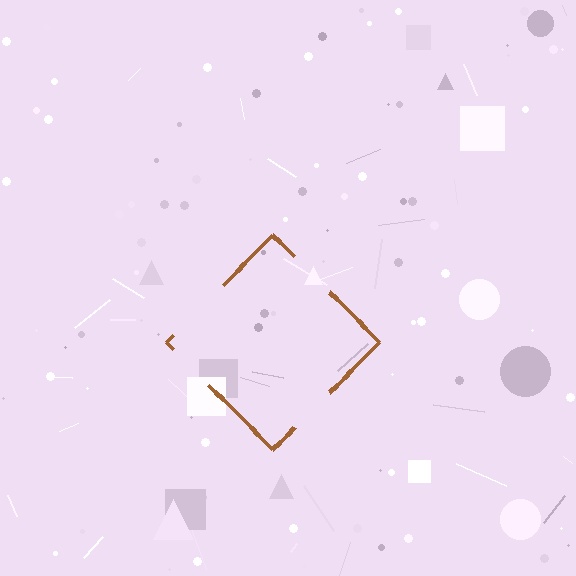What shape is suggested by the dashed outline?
The dashed outline suggests a diamond.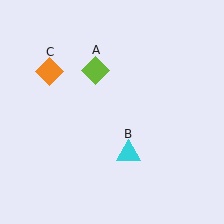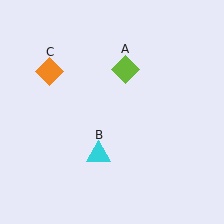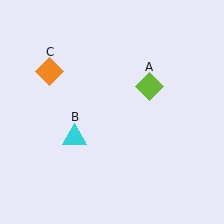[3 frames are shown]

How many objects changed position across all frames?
2 objects changed position: lime diamond (object A), cyan triangle (object B).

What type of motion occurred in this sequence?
The lime diamond (object A), cyan triangle (object B) rotated clockwise around the center of the scene.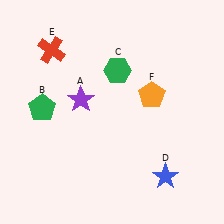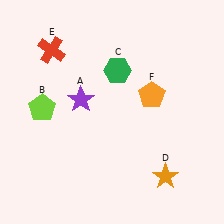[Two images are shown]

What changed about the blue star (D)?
In Image 1, D is blue. In Image 2, it changed to orange.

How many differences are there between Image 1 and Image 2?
There are 2 differences between the two images.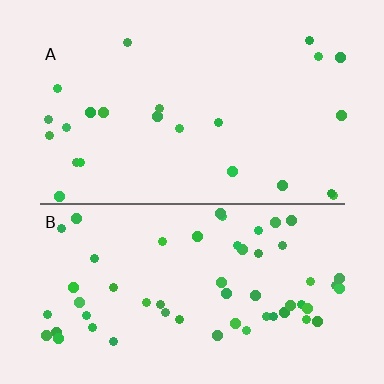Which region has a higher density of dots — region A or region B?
B (the bottom).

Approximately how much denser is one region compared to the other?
Approximately 2.4× — region B over region A.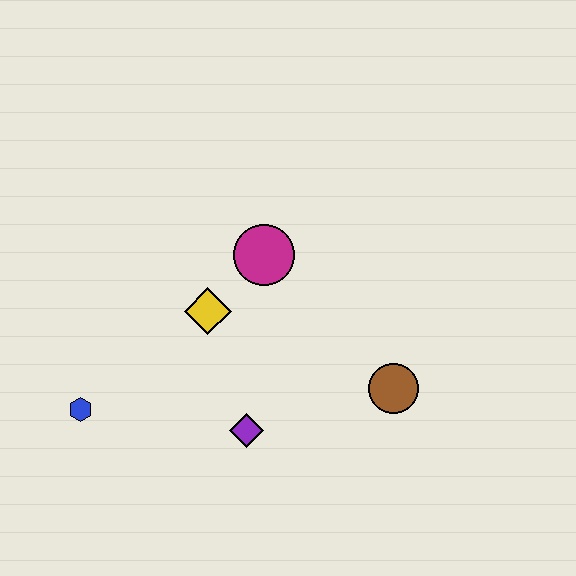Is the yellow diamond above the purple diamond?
Yes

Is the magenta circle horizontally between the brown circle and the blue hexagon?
Yes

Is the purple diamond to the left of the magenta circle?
Yes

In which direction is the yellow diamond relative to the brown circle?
The yellow diamond is to the left of the brown circle.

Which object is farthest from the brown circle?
The blue hexagon is farthest from the brown circle.